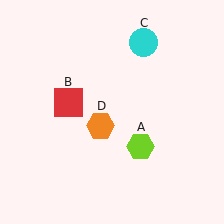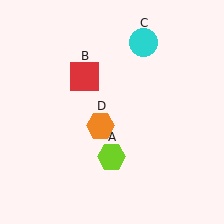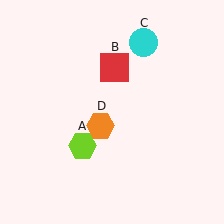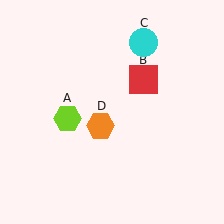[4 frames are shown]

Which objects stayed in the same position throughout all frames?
Cyan circle (object C) and orange hexagon (object D) remained stationary.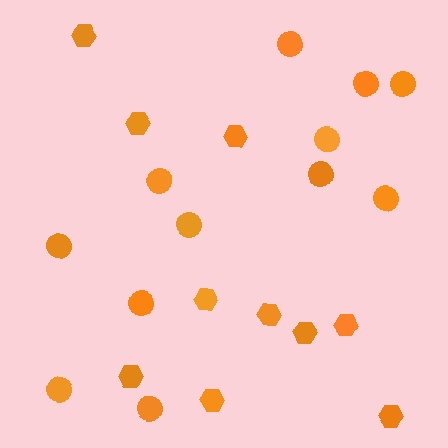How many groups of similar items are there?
There are 2 groups: one group of hexagons (10) and one group of circles (12).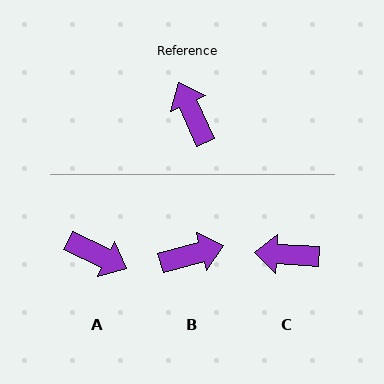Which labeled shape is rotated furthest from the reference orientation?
A, about 140 degrees away.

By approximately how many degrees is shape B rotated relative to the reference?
Approximately 99 degrees clockwise.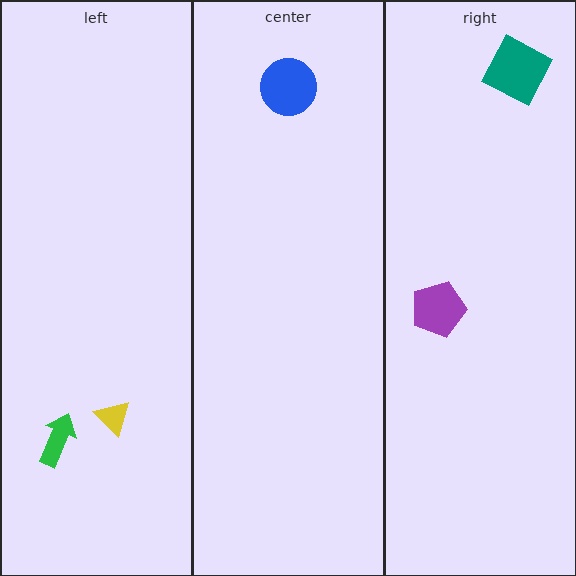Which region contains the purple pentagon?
The right region.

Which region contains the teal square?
The right region.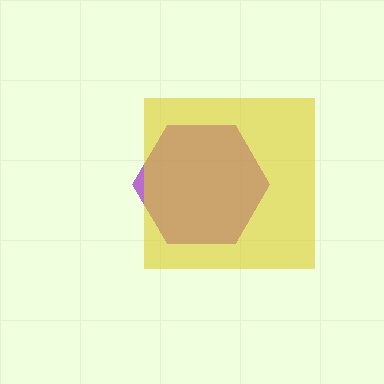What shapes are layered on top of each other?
The layered shapes are: a purple hexagon, a yellow square.